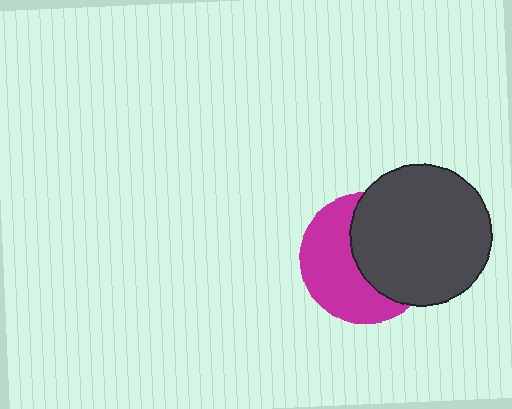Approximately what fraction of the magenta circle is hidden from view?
Roughly 50% of the magenta circle is hidden behind the dark gray circle.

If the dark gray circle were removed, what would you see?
You would see the complete magenta circle.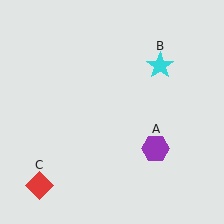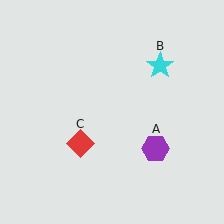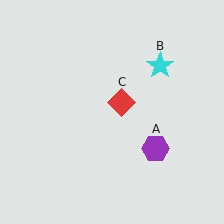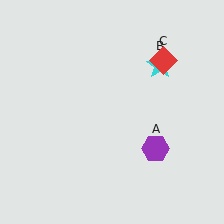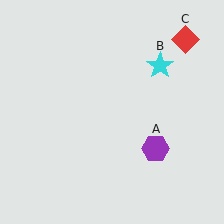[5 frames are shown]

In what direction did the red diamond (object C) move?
The red diamond (object C) moved up and to the right.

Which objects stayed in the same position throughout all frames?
Purple hexagon (object A) and cyan star (object B) remained stationary.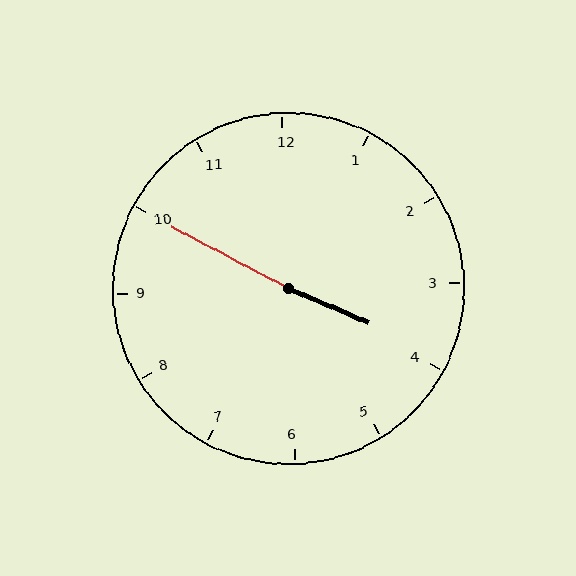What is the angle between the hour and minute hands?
Approximately 175 degrees.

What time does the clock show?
3:50.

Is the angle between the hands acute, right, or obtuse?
It is obtuse.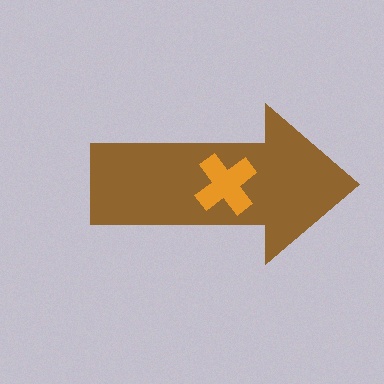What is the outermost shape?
The brown arrow.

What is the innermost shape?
The orange cross.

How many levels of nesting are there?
2.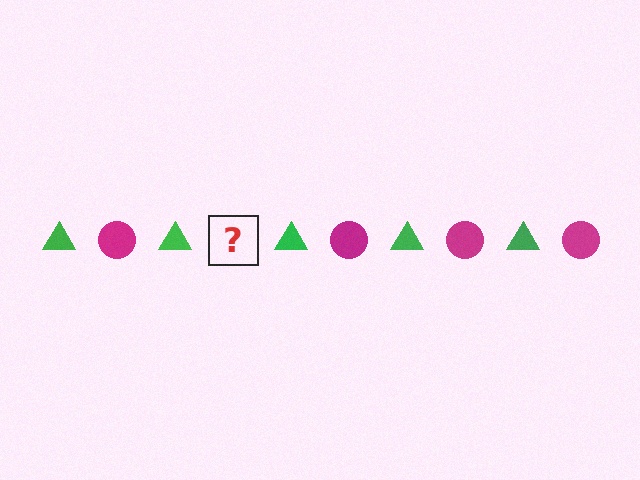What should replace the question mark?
The question mark should be replaced with a magenta circle.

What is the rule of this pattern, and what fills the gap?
The rule is that the pattern alternates between green triangle and magenta circle. The gap should be filled with a magenta circle.